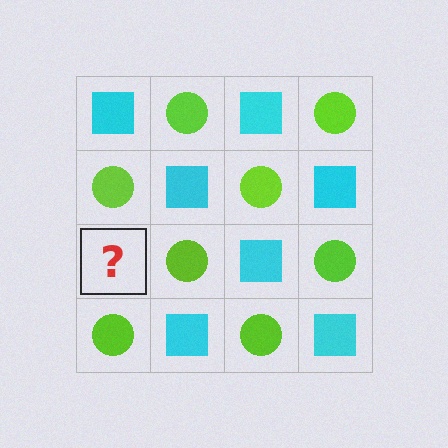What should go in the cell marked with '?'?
The missing cell should contain a cyan square.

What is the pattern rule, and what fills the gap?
The rule is that it alternates cyan square and lime circle in a checkerboard pattern. The gap should be filled with a cyan square.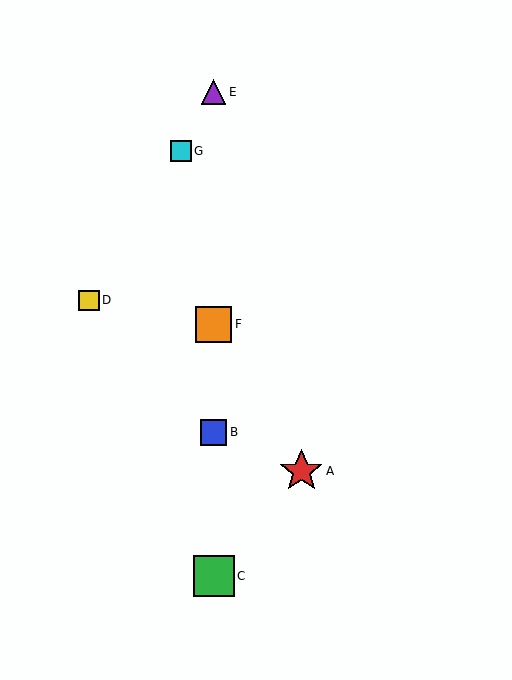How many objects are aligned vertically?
4 objects (B, C, E, F) are aligned vertically.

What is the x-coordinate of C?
Object C is at x≈214.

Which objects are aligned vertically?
Objects B, C, E, F are aligned vertically.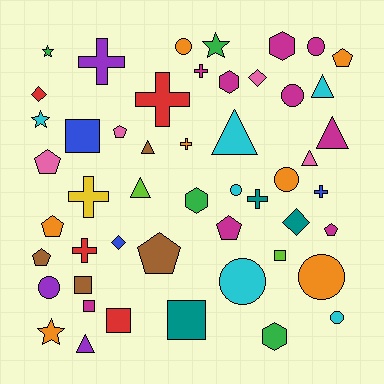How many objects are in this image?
There are 50 objects.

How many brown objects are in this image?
There are 4 brown objects.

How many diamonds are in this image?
There are 4 diamonds.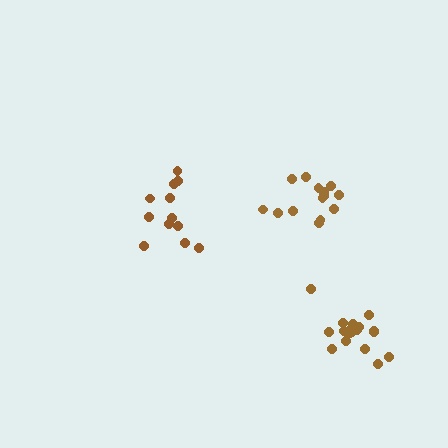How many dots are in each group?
Group 1: 12 dots, Group 2: 18 dots, Group 3: 14 dots (44 total).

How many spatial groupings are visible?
There are 3 spatial groupings.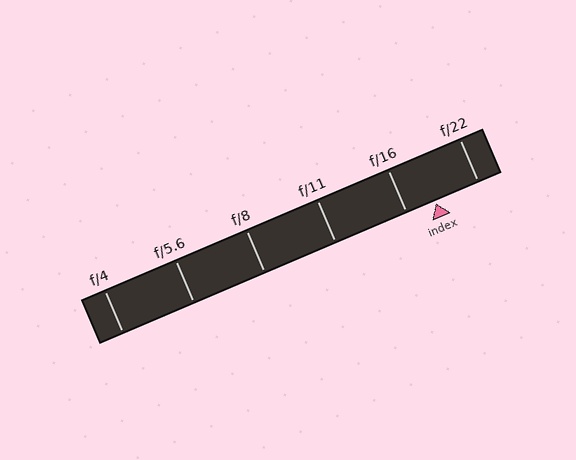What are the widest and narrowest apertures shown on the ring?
The widest aperture shown is f/4 and the narrowest is f/22.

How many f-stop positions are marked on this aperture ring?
There are 6 f-stop positions marked.